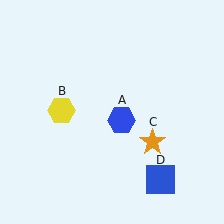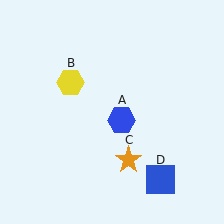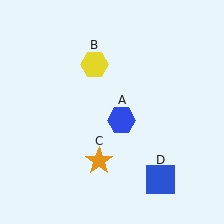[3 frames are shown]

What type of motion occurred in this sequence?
The yellow hexagon (object B), orange star (object C) rotated clockwise around the center of the scene.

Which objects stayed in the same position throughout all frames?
Blue hexagon (object A) and blue square (object D) remained stationary.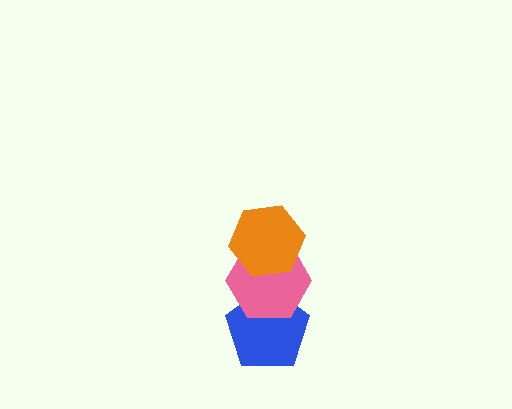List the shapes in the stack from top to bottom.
From top to bottom: the orange hexagon, the pink hexagon, the blue pentagon.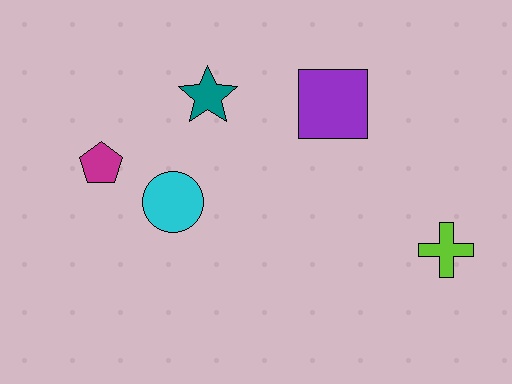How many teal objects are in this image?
There is 1 teal object.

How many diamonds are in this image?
There are no diamonds.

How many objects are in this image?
There are 5 objects.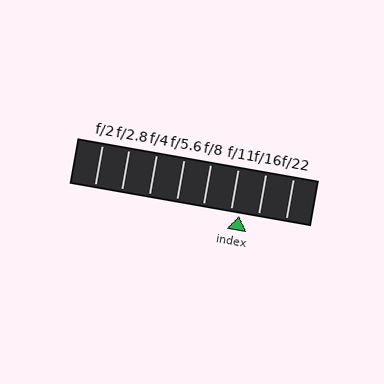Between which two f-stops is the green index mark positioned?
The index mark is between f/11 and f/16.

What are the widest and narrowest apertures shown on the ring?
The widest aperture shown is f/2 and the narrowest is f/22.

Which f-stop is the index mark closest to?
The index mark is closest to f/11.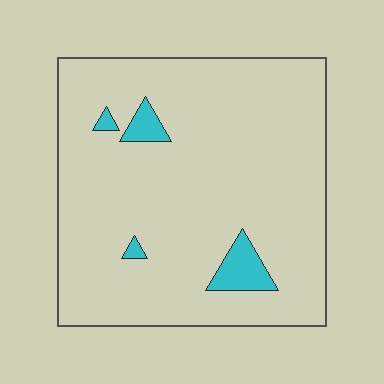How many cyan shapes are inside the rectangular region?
4.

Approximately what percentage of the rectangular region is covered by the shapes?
Approximately 5%.